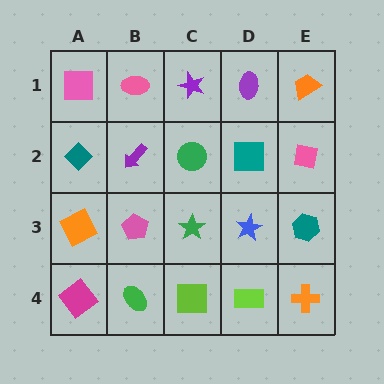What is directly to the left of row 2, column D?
A green circle.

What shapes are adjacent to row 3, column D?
A teal square (row 2, column D), a lime rectangle (row 4, column D), a green star (row 3, column C), a teal hexagon (row 3, column E).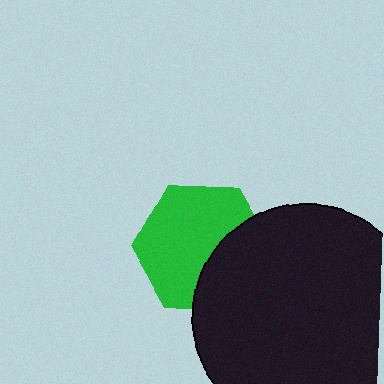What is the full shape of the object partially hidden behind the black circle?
The partially hidden object is a green hexagon.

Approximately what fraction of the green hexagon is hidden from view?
Roughly 34% of the green hexagon is hidden behind the black circle.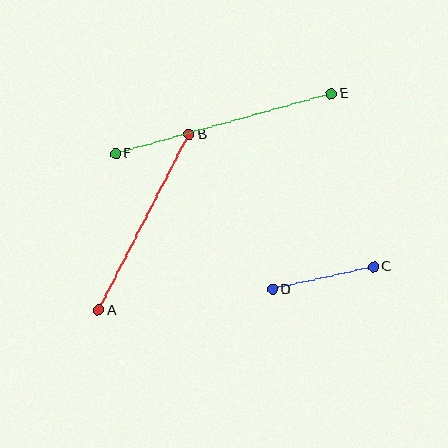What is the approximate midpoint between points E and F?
The midpoint is at approximately (224, 124) pixels.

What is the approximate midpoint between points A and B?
The midpoint is at approximately (144, 222) pixels.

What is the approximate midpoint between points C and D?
The midpoint is at approximately (323, 278) pixels.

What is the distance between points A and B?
The distance is approximately 197 pixels.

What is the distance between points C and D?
The distance is approximately 103 pixels.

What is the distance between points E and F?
The distance is approximately 224 pixels.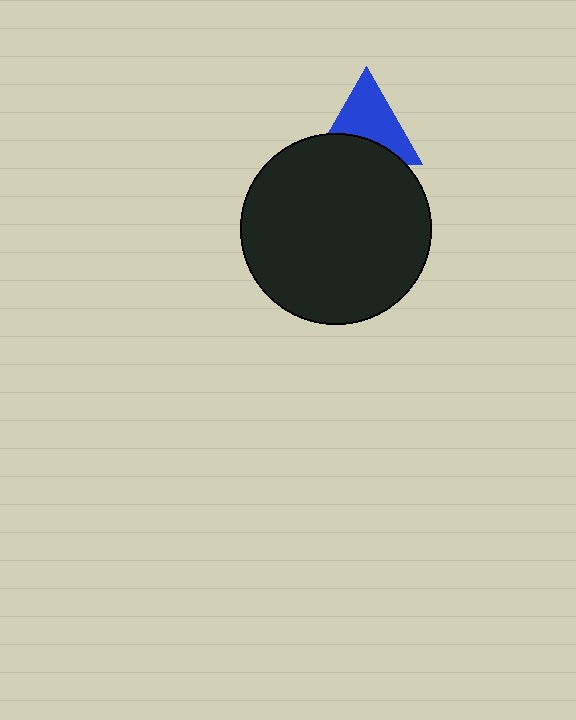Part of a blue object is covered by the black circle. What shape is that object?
It is a triangle.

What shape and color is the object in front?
The object in front is a black circle.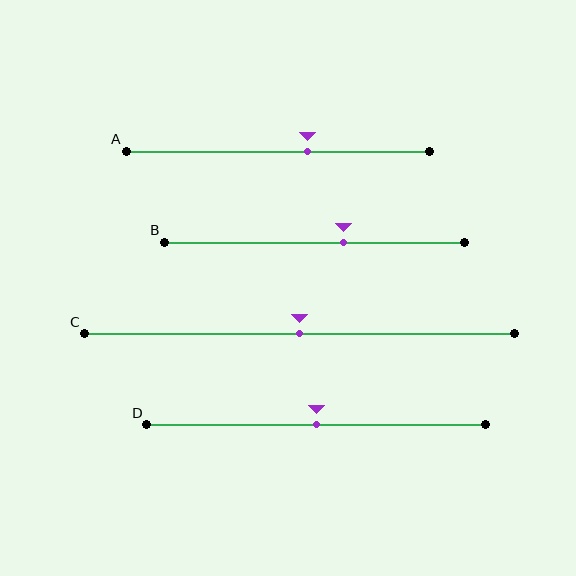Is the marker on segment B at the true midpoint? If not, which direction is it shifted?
No, the marker on segment B is shifted to the right by about 10% of the segment length.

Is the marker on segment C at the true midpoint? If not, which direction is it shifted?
Yes, the marker on segment C is at the true midpoint.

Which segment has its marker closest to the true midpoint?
Segment C has its marker closest to the true midpoint.